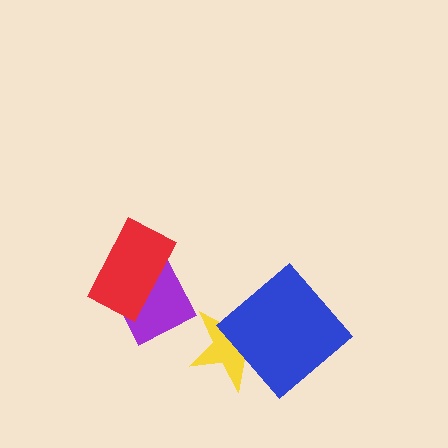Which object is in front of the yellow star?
The blue diamond is in front of the yellow star.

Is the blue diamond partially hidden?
No, no other shape covers it.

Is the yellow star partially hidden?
Yes, it is partially covered by another shape.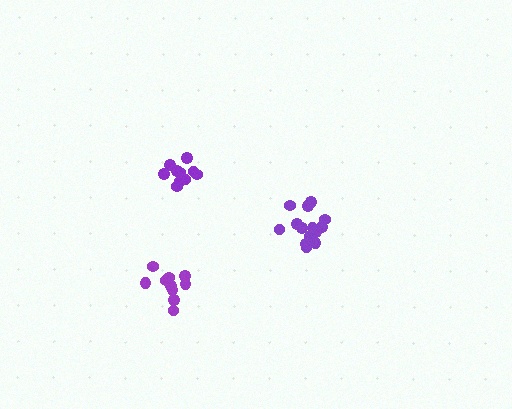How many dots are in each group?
Group 1: 15 dots, Group 2: 10 dots, Group 3: 10 dots (35 total).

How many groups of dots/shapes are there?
There are 3 groups.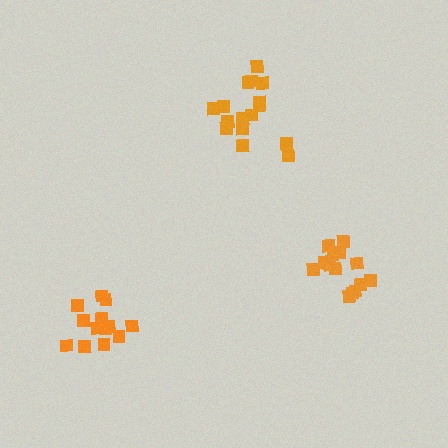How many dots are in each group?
Group 1: 15 dots, Group 2: 16 dots, Group 3: 13 dots (44 total).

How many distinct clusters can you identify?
There are 3 distinct clusters.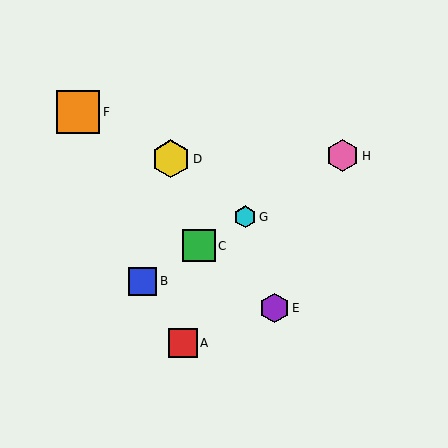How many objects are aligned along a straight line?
4 objects (B, C, G, H) are aligned along a straight line.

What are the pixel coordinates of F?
Object F is at (78, 112).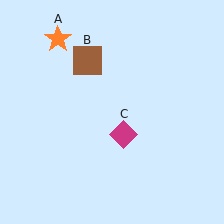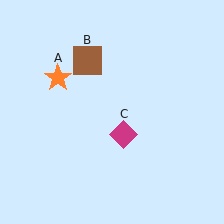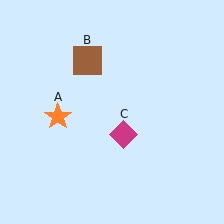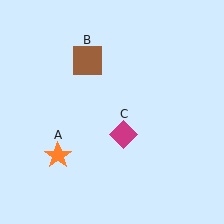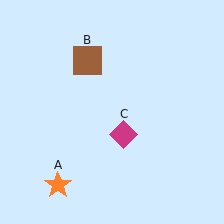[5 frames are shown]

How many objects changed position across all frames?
1 object changed position: orange star (object A).